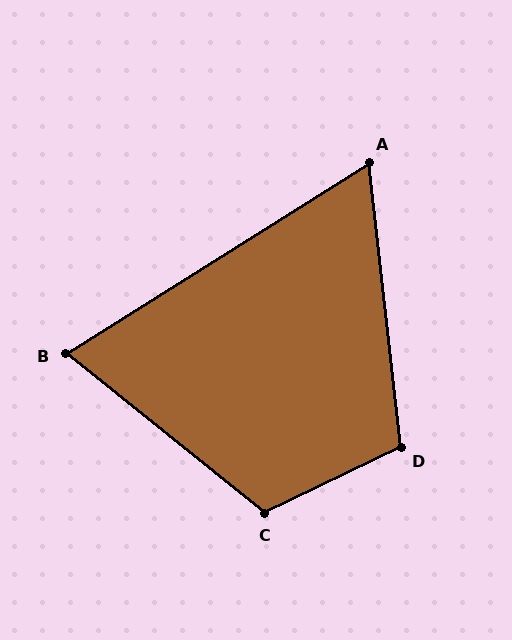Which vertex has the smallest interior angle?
A, at approximately 64 degrees.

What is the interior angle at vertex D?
Approximately 109 degrees (obtuse).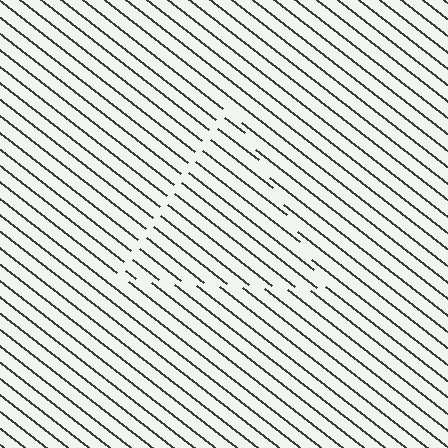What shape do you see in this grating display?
An illusory triangle. The interior of the shape contains the same grating, shifted by half a period — the contour is defined by the phase discontinuity where line-ends from the inner and outer gratings abut.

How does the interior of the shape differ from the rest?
The interior of the shape contains the same grating, shifted by half a period — the contour is defined by the phase discontinuity where line-ends from the inner and outer gratings abut.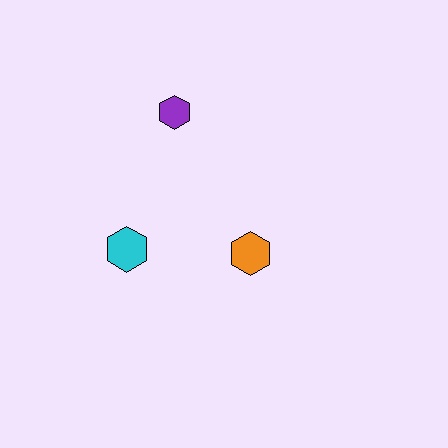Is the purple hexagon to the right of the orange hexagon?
No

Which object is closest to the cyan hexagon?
The orange hexagon is closest to the cyan hexagon.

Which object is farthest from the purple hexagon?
The orange hexagon is farthest from the purple hexagon.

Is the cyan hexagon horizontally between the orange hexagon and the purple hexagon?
No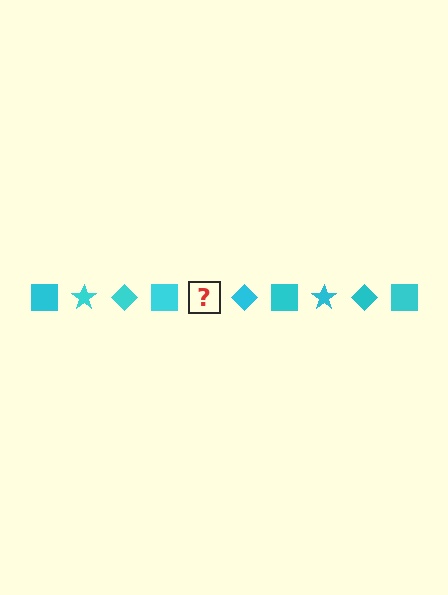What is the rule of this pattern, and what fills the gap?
The rule is that the pattern cycles through square, star, diamond shapes in cyan. The gap should be filled with a cyan star.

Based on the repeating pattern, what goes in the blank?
The blank should be a cyan star.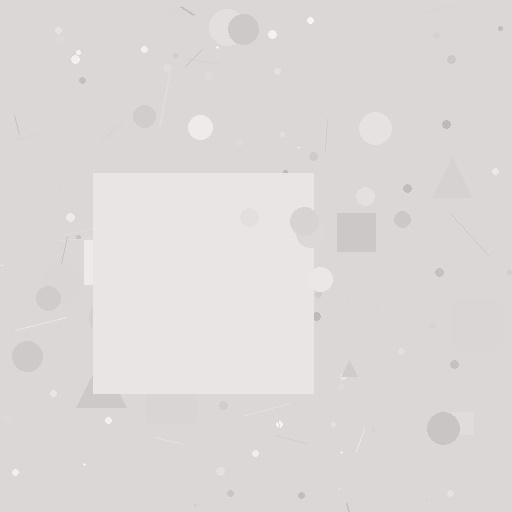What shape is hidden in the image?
A square is hidden in the image.